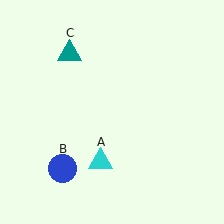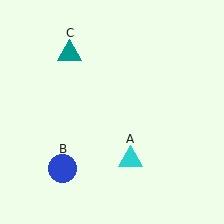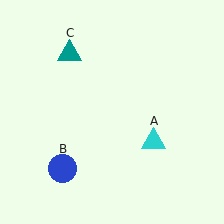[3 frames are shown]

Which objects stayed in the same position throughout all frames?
Blue circle (object B) and teal triangle (object C) remained stationary.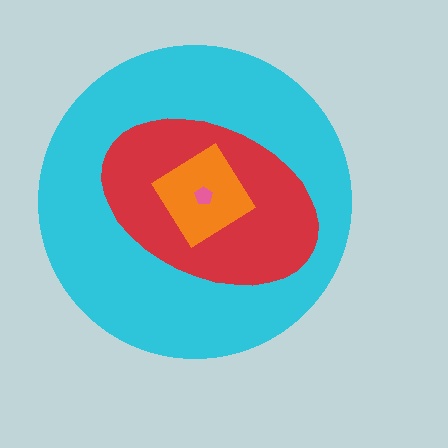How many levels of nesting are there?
4.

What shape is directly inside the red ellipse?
The orange diamond.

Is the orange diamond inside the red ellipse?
Yes.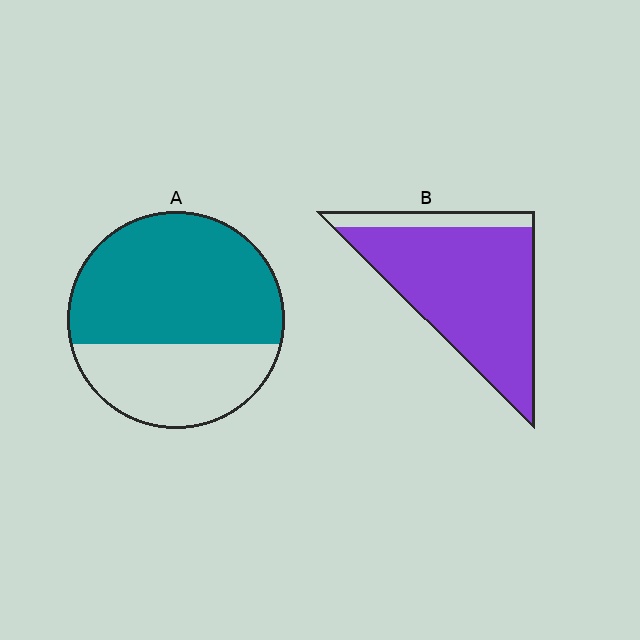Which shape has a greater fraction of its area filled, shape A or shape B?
Shape B.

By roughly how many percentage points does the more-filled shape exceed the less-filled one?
By roughly 20 percentage points (B over A).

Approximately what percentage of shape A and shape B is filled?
A is approximately 65% and B is approximately 85%.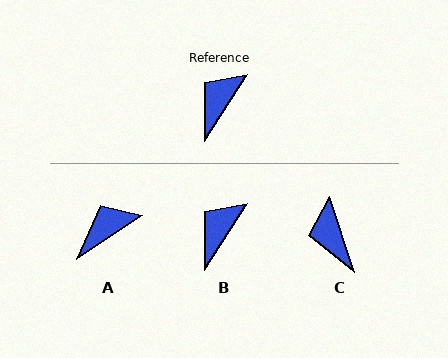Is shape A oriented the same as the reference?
No, it is off by about 24 degrees.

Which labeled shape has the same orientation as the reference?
B.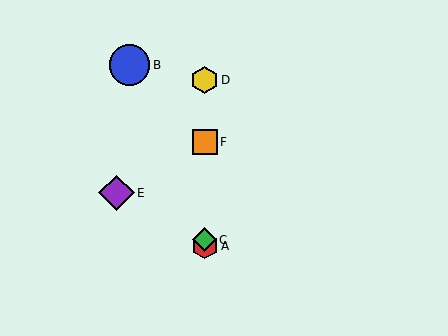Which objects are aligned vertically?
Objects A, C, D, F are aligned vertically.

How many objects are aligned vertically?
4 objects (A, C, D, F) are aligned vertically.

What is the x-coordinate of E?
Object E is at x≈117.